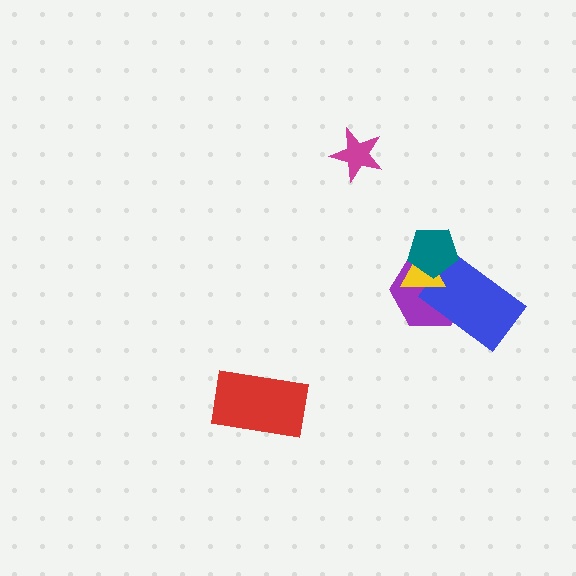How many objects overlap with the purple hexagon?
3 objects overlap with the purple hexagon.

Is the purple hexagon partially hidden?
Yes, it is partially covered by another shape.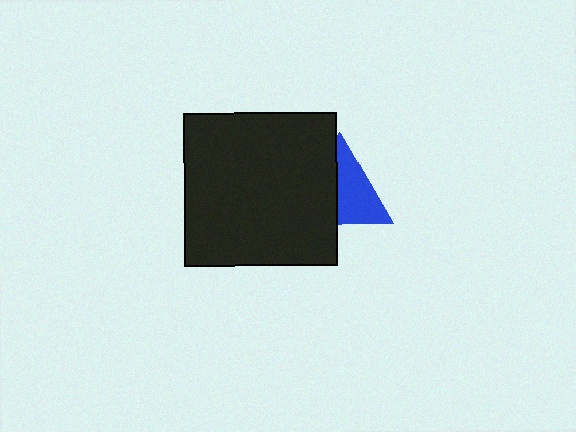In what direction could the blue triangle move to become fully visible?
The blue triangle could move right. That would shift it out from behind the black square entirely.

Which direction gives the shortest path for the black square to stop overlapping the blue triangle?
Moving left gives the shortest separation.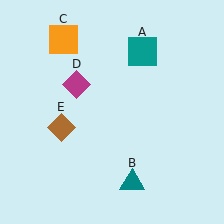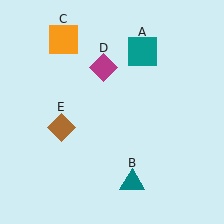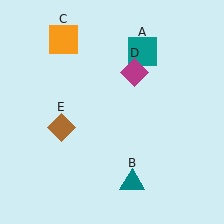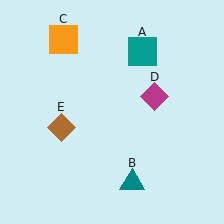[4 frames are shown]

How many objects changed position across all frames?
1 object changed position: magenta diamond (object D).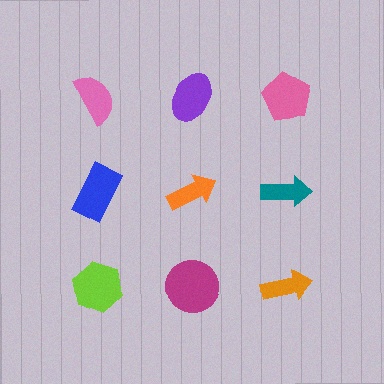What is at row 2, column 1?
A blue rectangle.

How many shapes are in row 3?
3 shapes.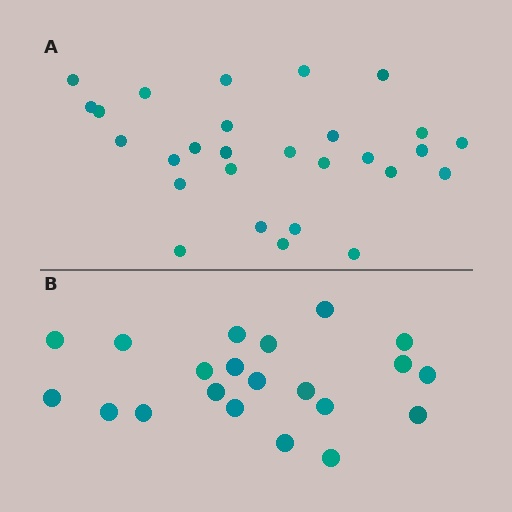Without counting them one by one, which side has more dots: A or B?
Region A (the top region) has more dots.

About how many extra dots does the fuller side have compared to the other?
Region A has roughly 8 or so more dots than region B.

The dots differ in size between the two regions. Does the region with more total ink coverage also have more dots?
No. Region B has more total ink coverage because its dots are larger, but region A actually contains more individual dots. Total area can be misleading — the number of items is what matters here.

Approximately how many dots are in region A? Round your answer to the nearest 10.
About 30 dots. (The exact count is 28, which rounds to 30.)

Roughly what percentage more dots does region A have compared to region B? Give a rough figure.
About 35% more.